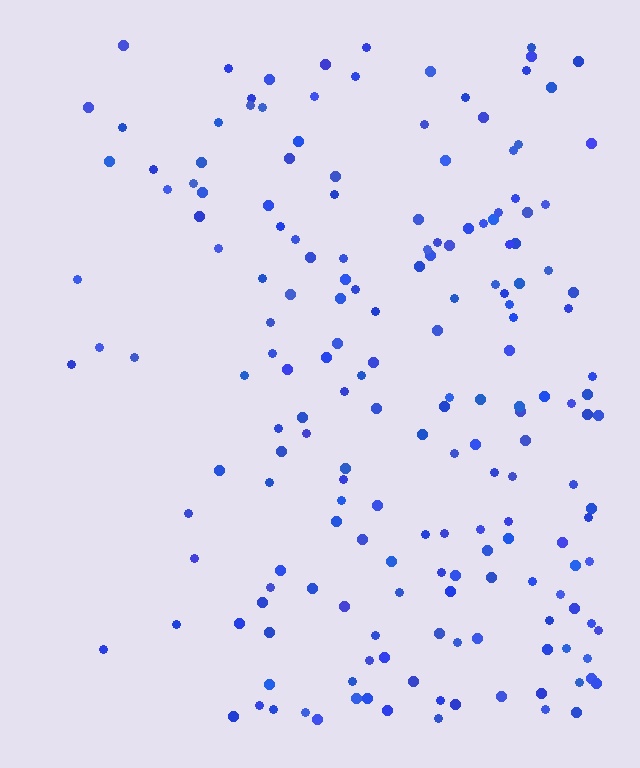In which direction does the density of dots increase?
From left to right, with the right side densest.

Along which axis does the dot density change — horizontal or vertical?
Horizontal.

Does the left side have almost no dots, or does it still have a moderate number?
Still a moderate number, just noticeably fewer than the right.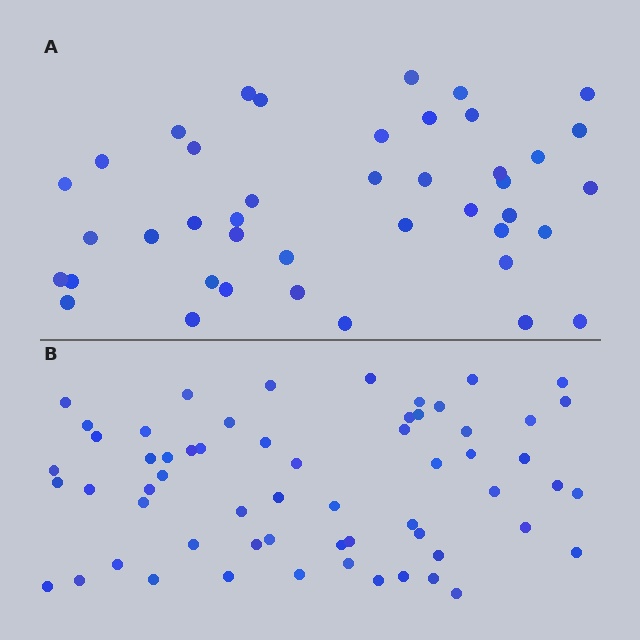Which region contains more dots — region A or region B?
Region B (the bottom region) has more dots.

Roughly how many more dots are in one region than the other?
Region B has approximately 20 more dots than region A.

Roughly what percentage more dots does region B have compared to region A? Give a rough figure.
About 45% more.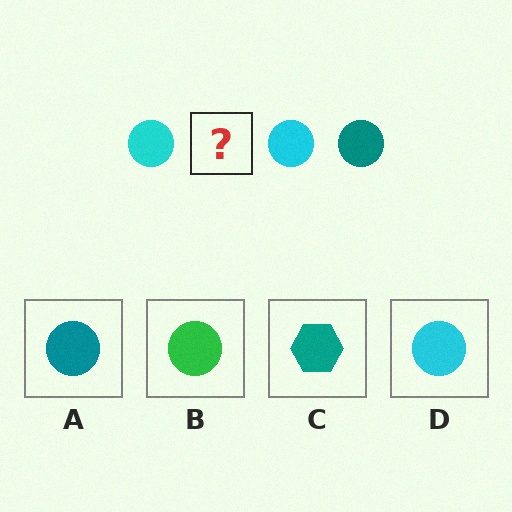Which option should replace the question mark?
Option A.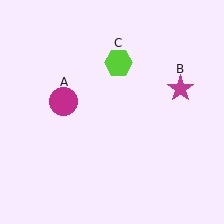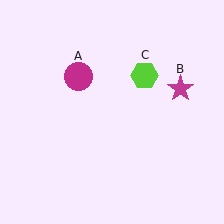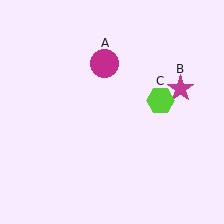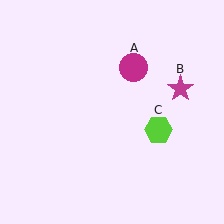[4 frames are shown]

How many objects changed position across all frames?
2 objects changed position: magenta circle (object A), lime hexagon (object C).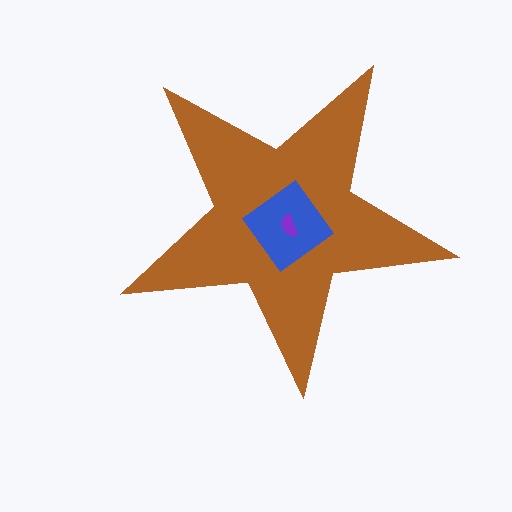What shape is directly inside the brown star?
The blue diamond.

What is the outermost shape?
The brown star.